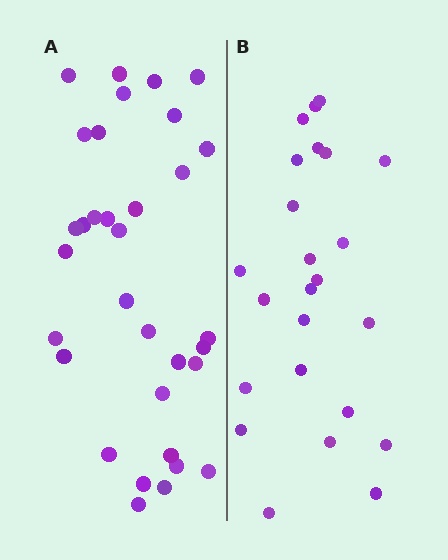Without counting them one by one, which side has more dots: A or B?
Region A (the left region) has more dots.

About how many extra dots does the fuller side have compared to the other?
Region A has roughly 8 or so more dots than region B.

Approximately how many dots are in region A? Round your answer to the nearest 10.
About 30 dots. (The exact count is 33, which rounds to 30.)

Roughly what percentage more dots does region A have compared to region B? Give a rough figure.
About 40% more.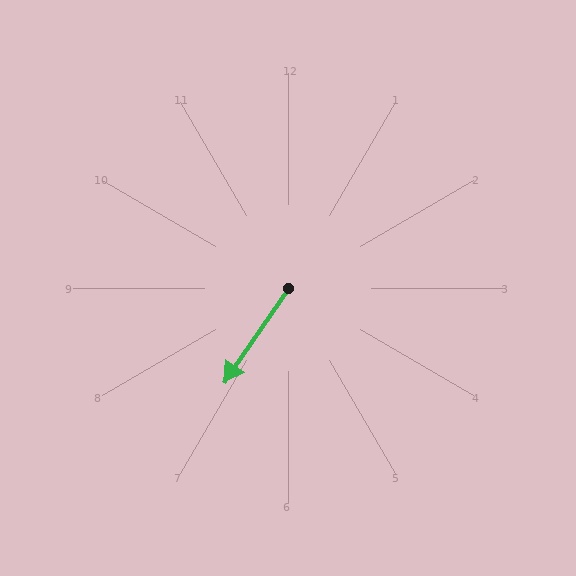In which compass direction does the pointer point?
Southwest.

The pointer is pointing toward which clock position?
Roughly 7 o'clock.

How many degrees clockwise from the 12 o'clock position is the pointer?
Approximately 214 degrees.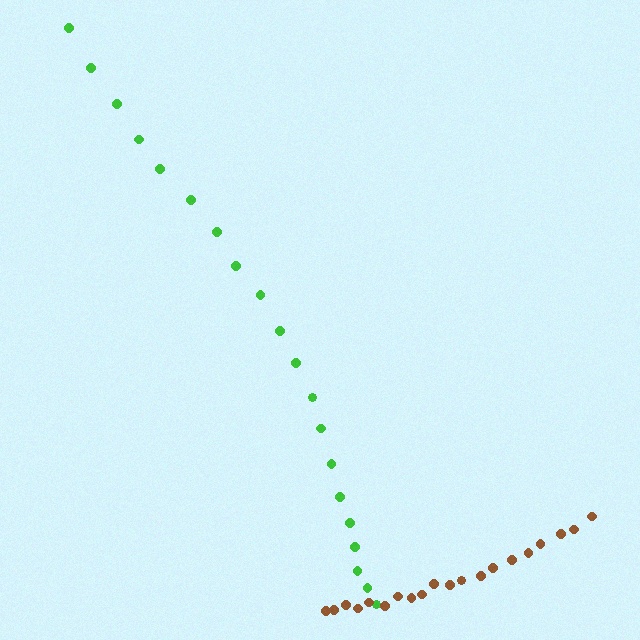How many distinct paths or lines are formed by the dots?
There are 2 distinct paths.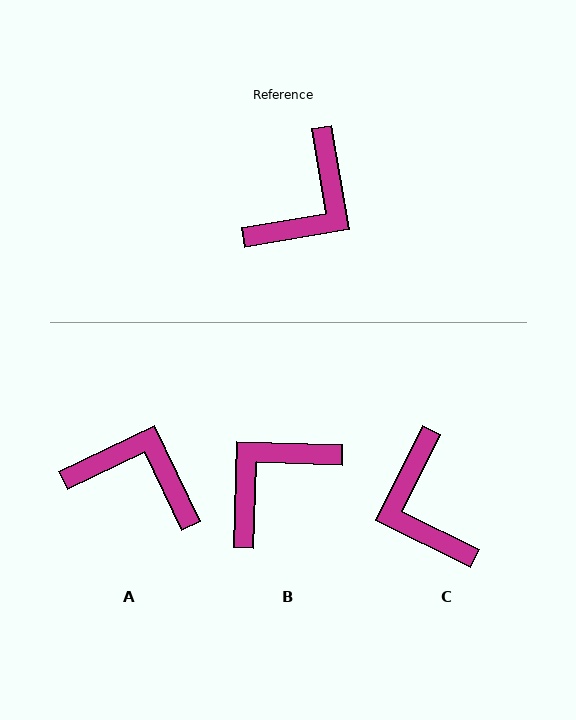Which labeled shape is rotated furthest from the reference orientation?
B, about 169 degrees away.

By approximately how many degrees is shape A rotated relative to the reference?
Approximately 106 degrees counter-clockwise.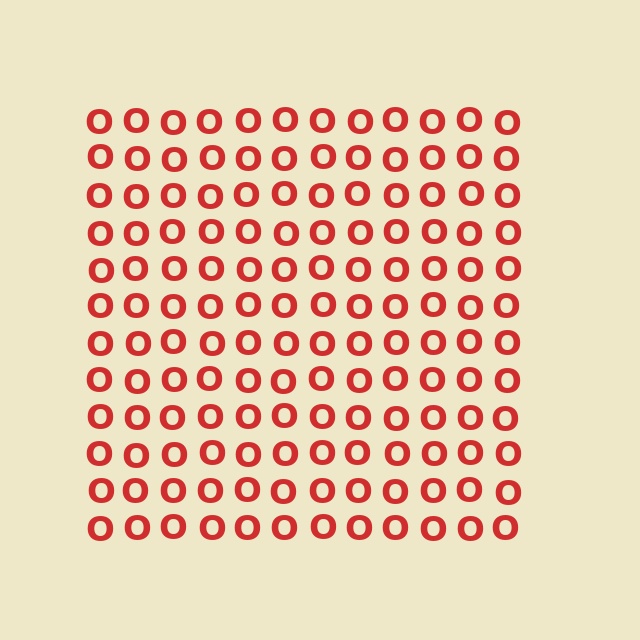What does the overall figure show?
The overall figure shows a square.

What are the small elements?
The small elements are letter O's.